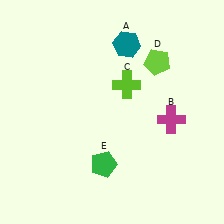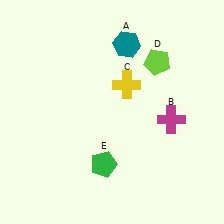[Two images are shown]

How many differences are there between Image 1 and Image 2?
There is 1 difference between the two images.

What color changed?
The cross (C) changed from lime in Image 1 to yellow in Image 2.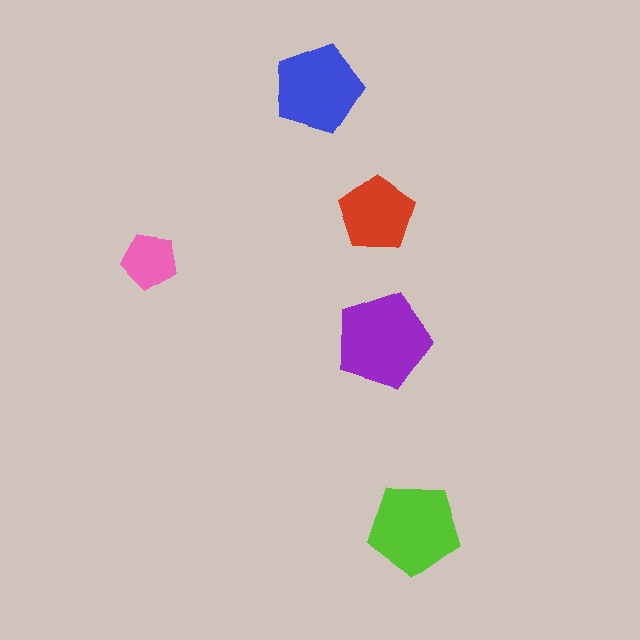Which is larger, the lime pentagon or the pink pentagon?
The lime one.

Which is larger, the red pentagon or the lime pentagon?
The lime one.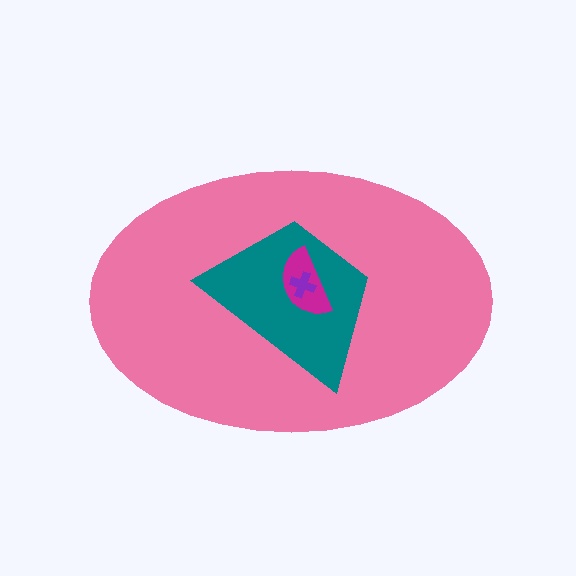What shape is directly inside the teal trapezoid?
The magenta semicircle.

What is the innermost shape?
The purple cross.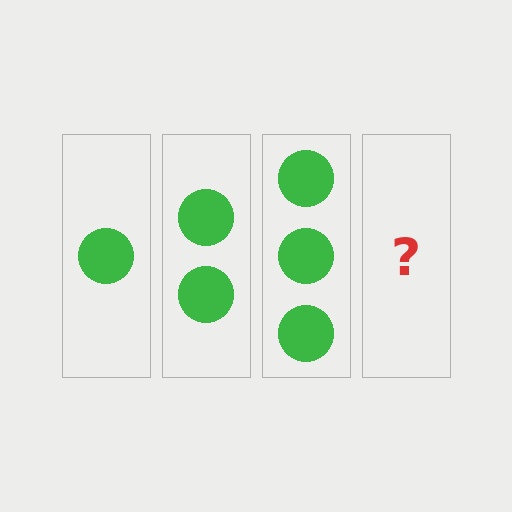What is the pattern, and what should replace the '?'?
The pattern is that each step adds one more circle. The '?' should be 4 circles.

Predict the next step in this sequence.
The next step is 4 circles.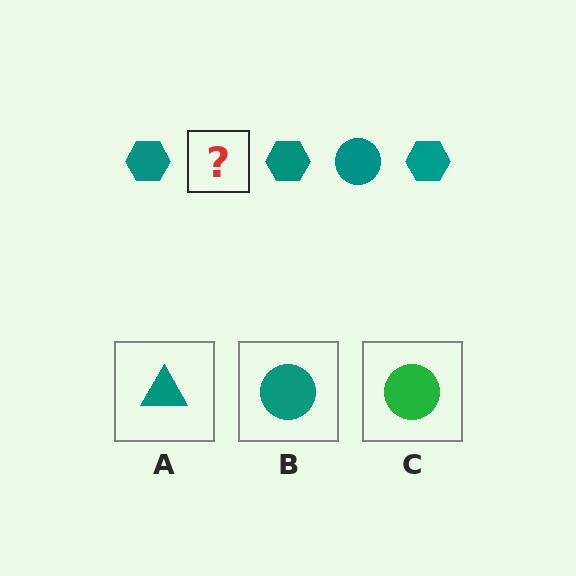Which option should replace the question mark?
Option B.